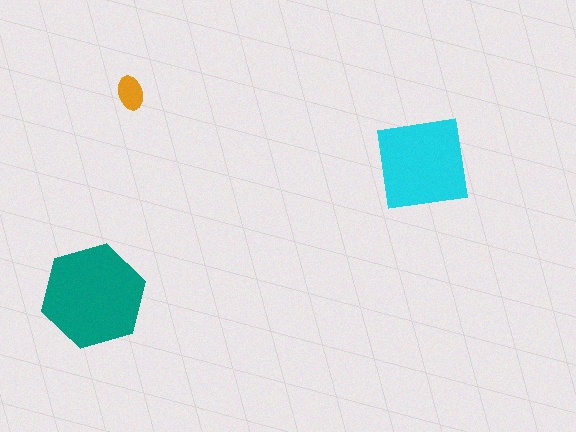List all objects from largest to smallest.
The teal hexagon, the cyan square, the orange ellipse.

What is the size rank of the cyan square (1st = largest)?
2nd.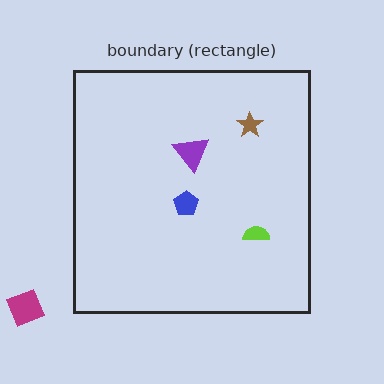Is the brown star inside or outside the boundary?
Inside.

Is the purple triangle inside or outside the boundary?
Inside.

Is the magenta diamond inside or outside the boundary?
Outside.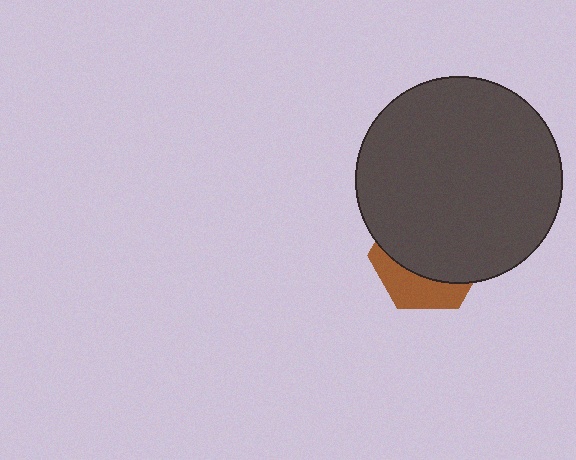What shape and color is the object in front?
The object in front is a dark gray circle.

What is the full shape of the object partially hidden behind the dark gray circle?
The partially hidden object is a brown hexagon.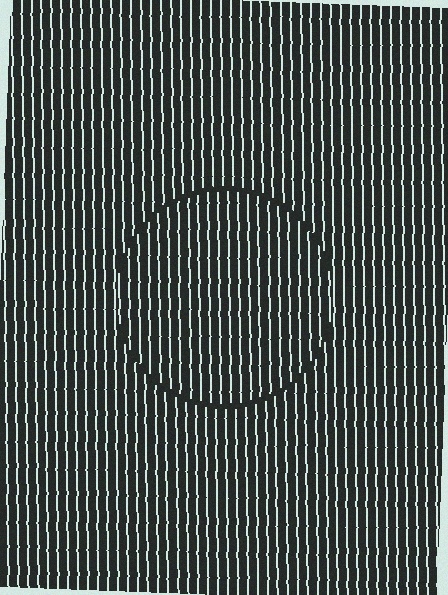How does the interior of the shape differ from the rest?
The interior of the shape contains the same grating, shifted by half a period — the contour is defined by the phase discontinuity where line-ends from the inner and outer gratings abut.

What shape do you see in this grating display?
An illusory circle. The interior of the shape contains the same grating, shifted by half a period — the contour is defined by the phase discontinuity where line-ends from the inner and outer gratings abut.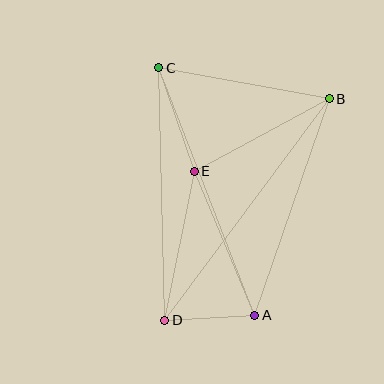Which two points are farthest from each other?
Points B and D are farthest from each other.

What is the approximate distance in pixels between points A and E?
The distance between A and E is approximately 156 pixels.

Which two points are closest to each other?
Points A and D are closest to each other.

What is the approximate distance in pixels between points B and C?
The distance between B and C is approximately 173 pixels.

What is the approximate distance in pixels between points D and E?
The distance between D and E is approximately 152 pixels.